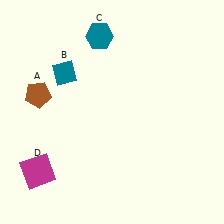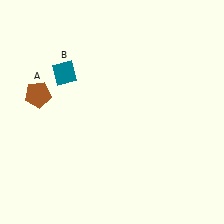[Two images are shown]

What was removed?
The magenta square (D), the teal hexagon (C) were removed in Image 2.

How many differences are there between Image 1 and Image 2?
There are 2 differences between the two images.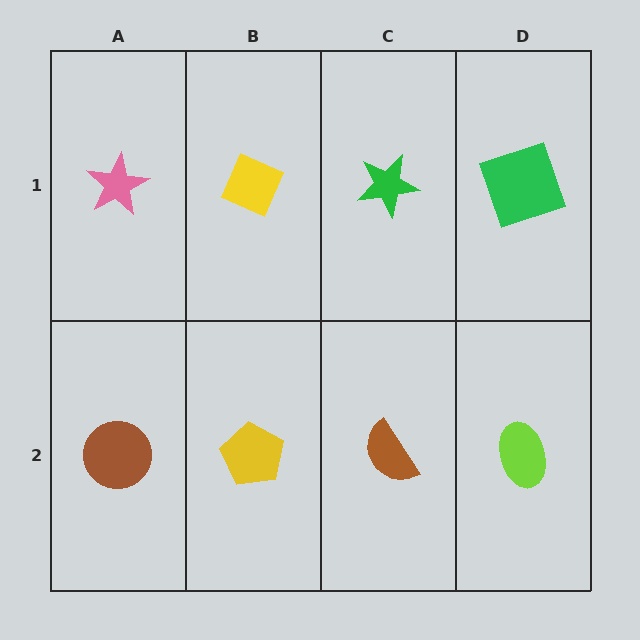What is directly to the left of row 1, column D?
A green star.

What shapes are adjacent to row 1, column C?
A brown semicircle (row 2, column C), a yellow diamond (row 1, column B), a green square (row 1, column D).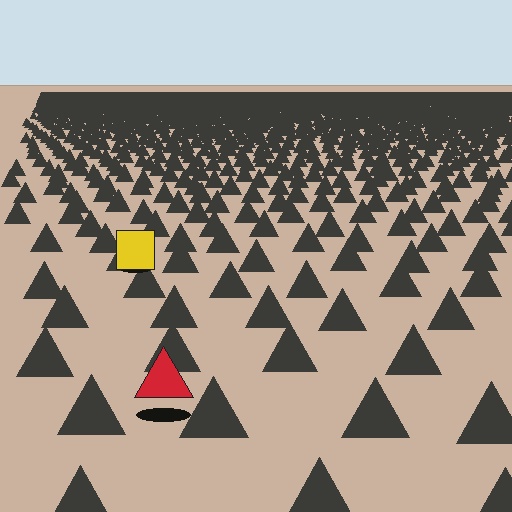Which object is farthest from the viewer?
The yellow square is farthest from the viewer. It appears smaller and the ground texture around it is denser.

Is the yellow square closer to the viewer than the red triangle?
No. The red triangle is closer — you can tell from the texture gradient: the ground texture is coarser near it.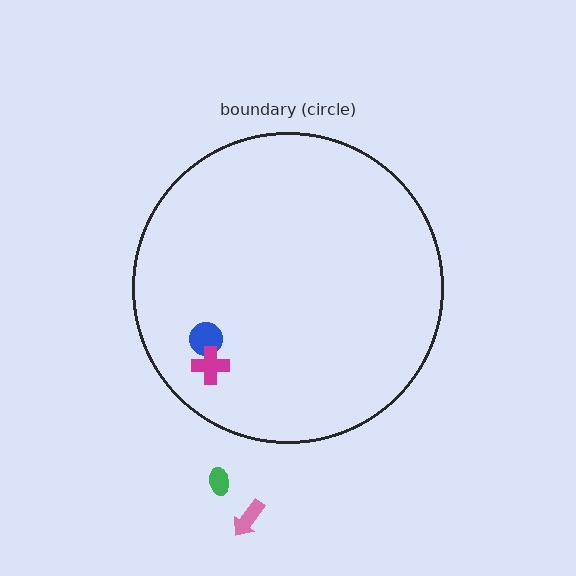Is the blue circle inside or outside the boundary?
Inside.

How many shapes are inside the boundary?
2 inside, 2 outside.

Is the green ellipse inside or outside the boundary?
Outside.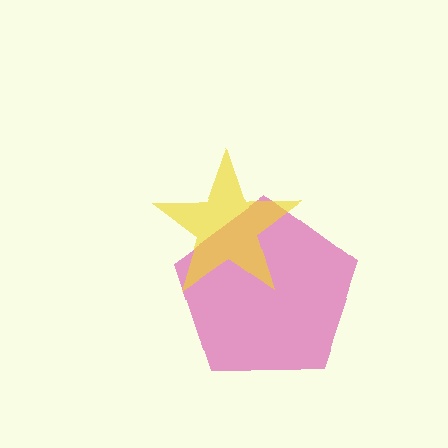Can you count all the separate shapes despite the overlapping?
Yes, there are 2 separate shapes.